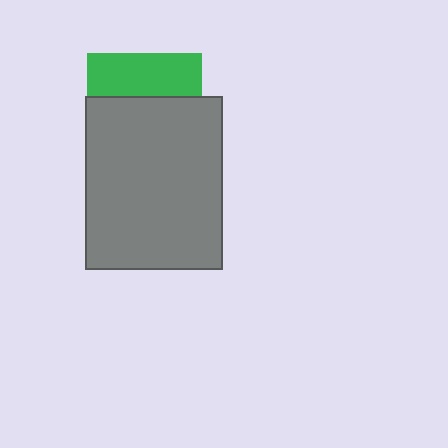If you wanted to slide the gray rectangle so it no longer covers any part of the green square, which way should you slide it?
Slide it down — that is the most direct way to separate the two shapes.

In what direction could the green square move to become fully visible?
The green square could move up. That would shift it out from behind the gray rectangle entirely.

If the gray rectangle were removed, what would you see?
You would see the complete green square.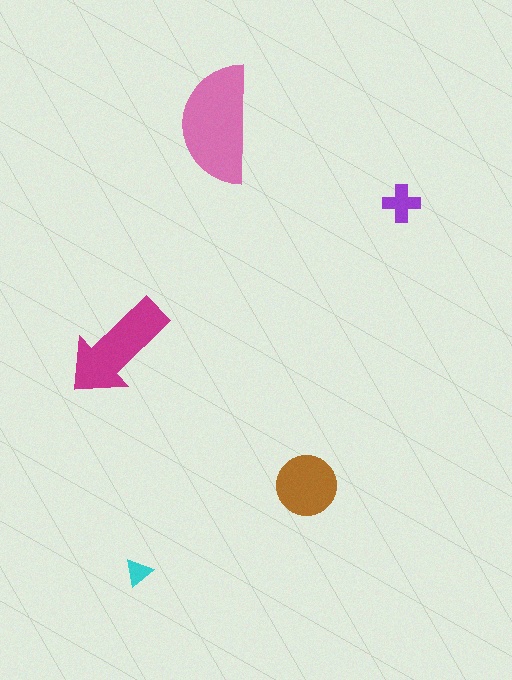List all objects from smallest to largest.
The cyan triangle, the purple cross, the brown circle, the magenta arrow, the pink semicircle.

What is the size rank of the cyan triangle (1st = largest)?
5th.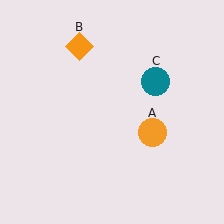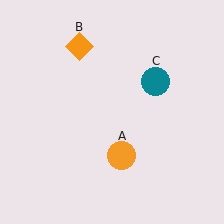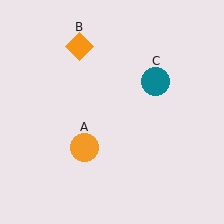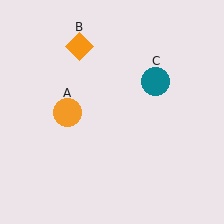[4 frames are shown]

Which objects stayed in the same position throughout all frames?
Orange diamond (object B) and teal circle (object C) remained stationary.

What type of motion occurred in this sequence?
The orange circle (object A) rotated clockwise around the center of the scene.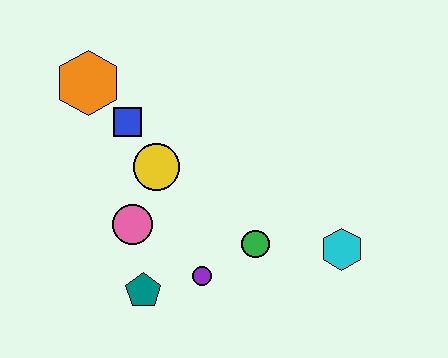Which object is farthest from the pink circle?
The cyan hexagon is farthest from the pink circle.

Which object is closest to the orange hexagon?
The blue square is closest to the orange hexagon.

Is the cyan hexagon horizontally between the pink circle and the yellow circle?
No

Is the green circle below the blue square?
Yes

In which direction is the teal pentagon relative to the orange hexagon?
The teal pentagon is below the orange hexagon.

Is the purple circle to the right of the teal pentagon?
Yes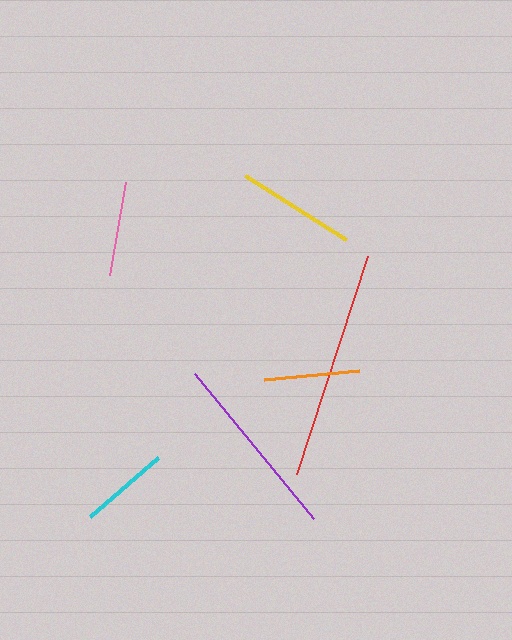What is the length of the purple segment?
The purple segment is approximately 188 pixels long.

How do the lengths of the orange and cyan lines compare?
The orange and cyan lines are approximately the same length.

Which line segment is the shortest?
The cyan line is the shortest at approximately 89 pixels.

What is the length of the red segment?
The red segment is approximately 230 pixels long.